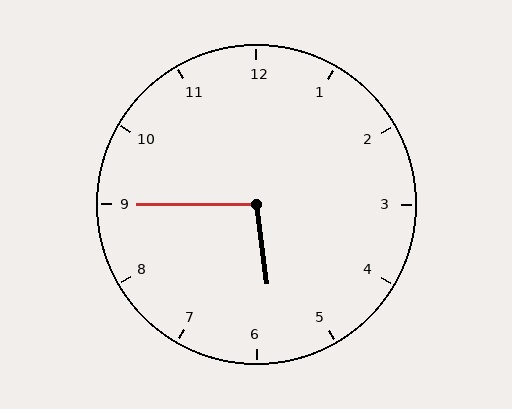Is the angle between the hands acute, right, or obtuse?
It is obtuse.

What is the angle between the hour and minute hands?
Approximately 98 degrees.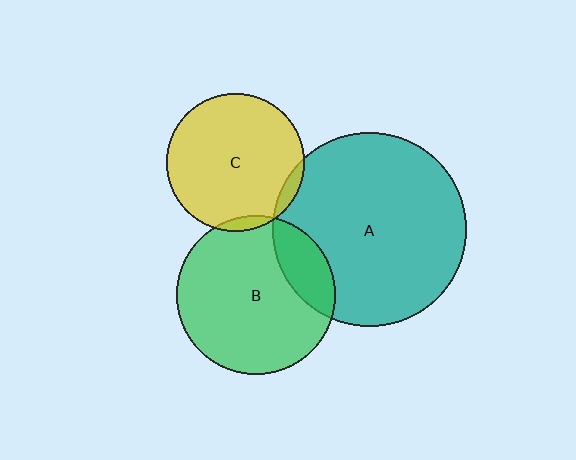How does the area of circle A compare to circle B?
Approximately 1.5 times.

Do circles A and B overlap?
Yes.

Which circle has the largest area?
Circle A (teal).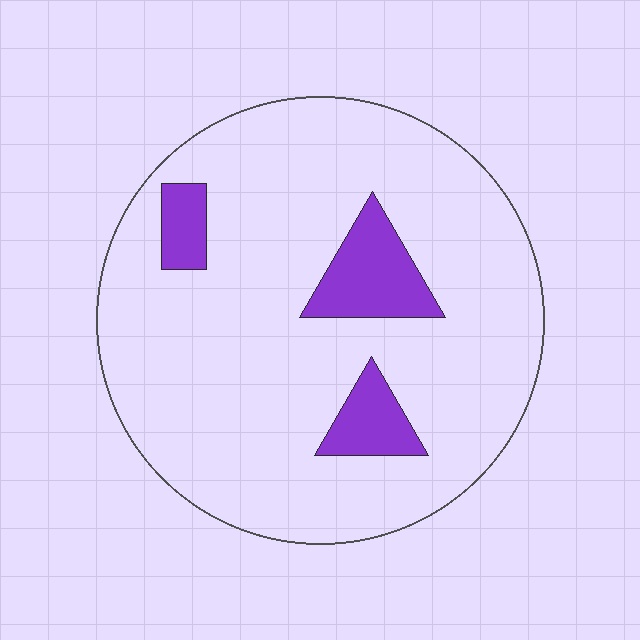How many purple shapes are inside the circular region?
3.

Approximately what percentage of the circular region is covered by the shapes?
Approximately 10%.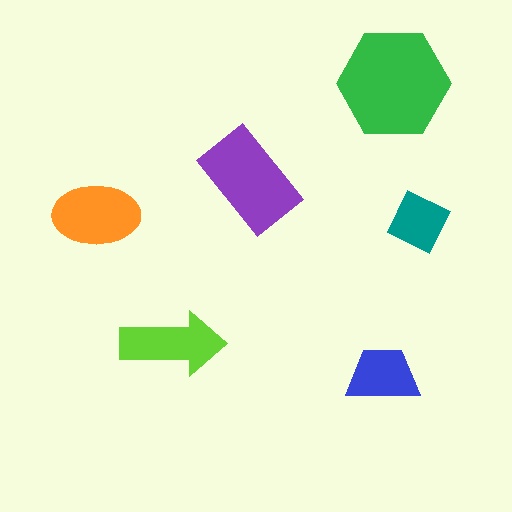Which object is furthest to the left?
The orange ellipse is leftmost.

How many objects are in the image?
There are 6 objects in the image.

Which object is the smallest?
The teal square.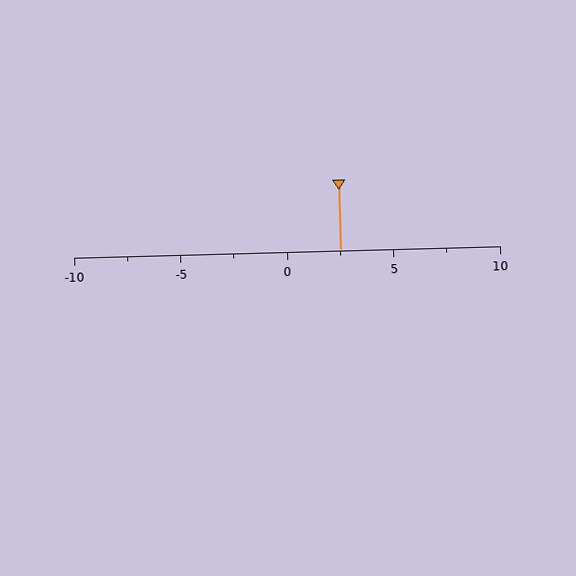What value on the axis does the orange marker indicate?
The marker indicates approximately 2.5.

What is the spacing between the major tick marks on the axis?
The major ticks are spaced 5 apart.